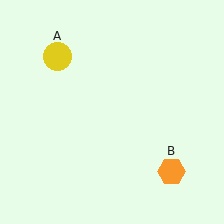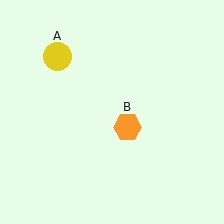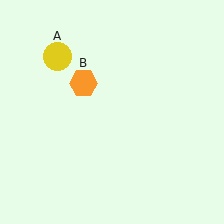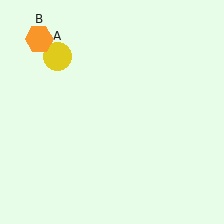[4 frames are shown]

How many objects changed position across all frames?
1 object changed position: orange hexagon (object B).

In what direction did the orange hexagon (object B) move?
The orange hexagon (object B) moved up and to the left.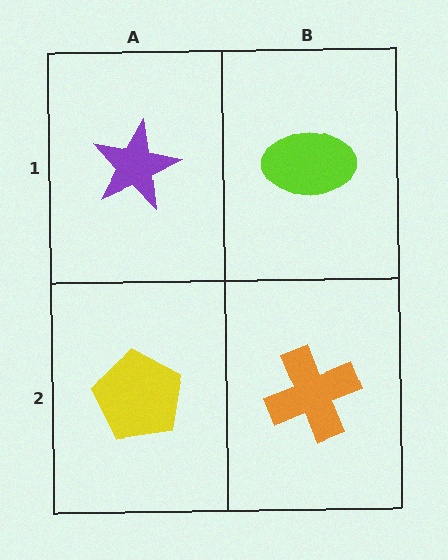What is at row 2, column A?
A yellow pentagon.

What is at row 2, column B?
An orange cross.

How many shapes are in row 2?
2 shapes.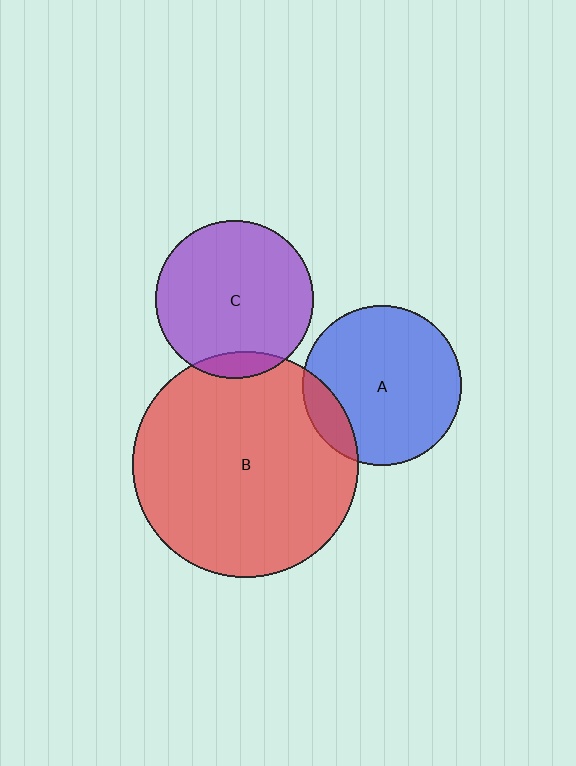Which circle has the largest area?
Circle B (red).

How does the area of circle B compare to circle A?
Approximately 2.0 times.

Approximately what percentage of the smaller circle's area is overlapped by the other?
Approximately 10%.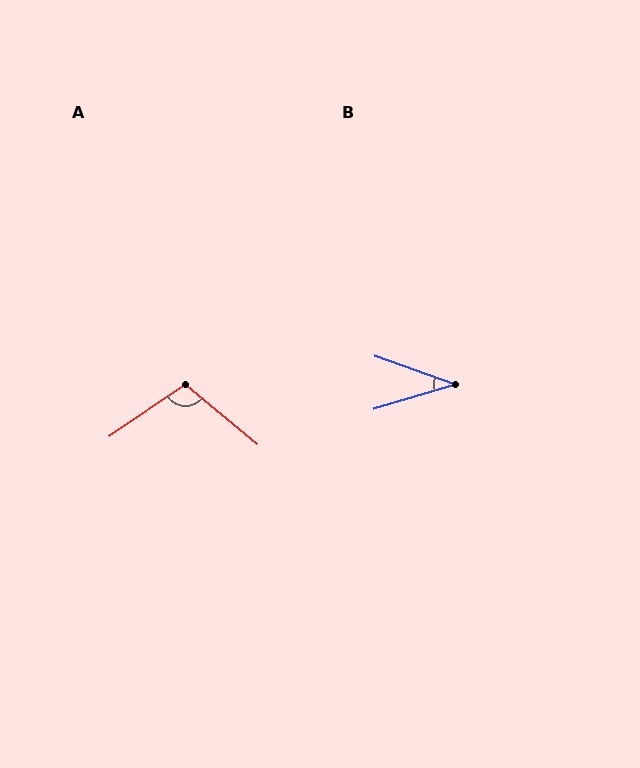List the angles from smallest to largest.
B (36°), A (106°).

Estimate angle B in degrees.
Approximately 36 degrees.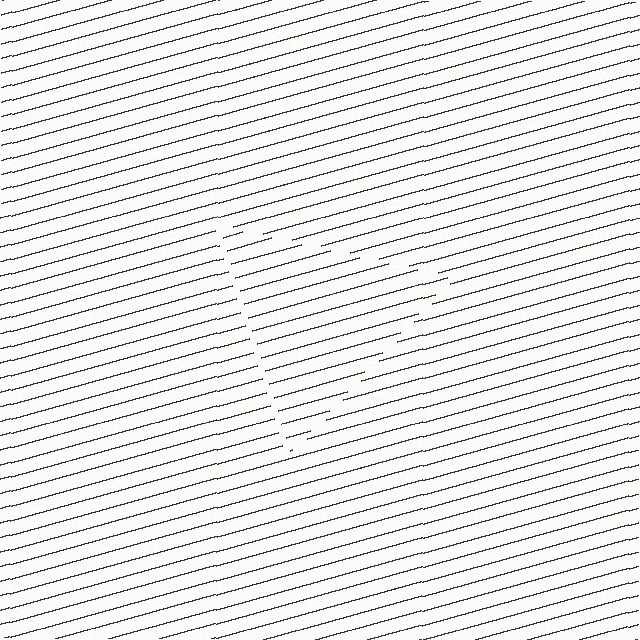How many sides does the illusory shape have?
3 sides — the line-ends trace a triangle.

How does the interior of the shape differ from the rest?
The interior of the shape contains the same grating, shifted by half a period — the contour is defined by the phase discontinuity where line-ends from the inner and outer gratings abut.